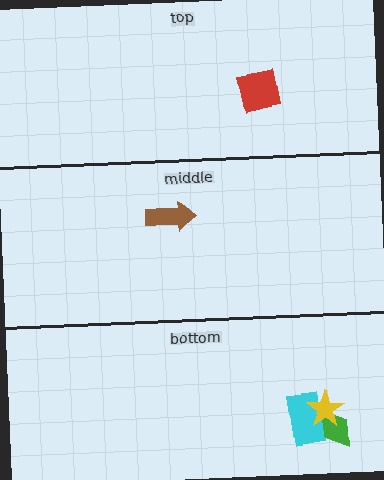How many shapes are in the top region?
1.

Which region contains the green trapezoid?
The bottom region.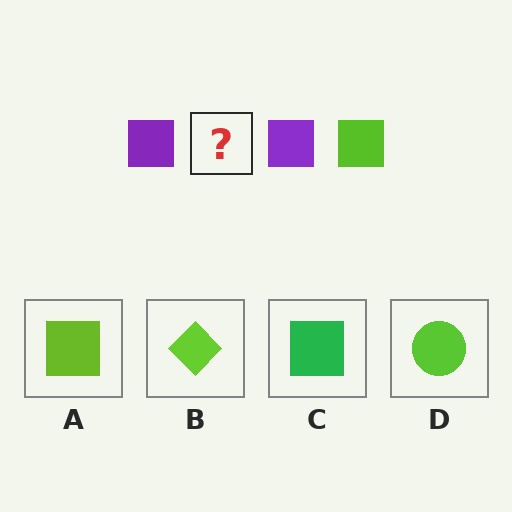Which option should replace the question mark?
Option A.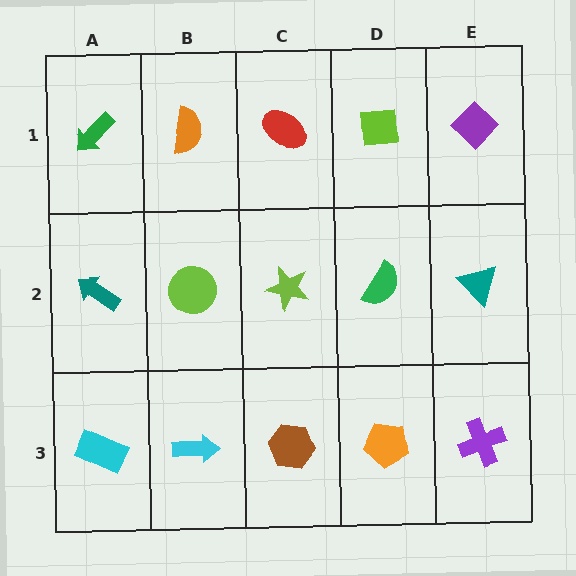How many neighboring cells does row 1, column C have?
3.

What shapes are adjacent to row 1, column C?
A lime star (row 2, column C), an orange semicircle (row 1, column B), a lime square (row 1, column D).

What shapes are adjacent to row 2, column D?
A lime square (row 1, column D), an orange pentagon (row 3, column D), a lime star (row 2, column C), a teal triangle (row 2, column E).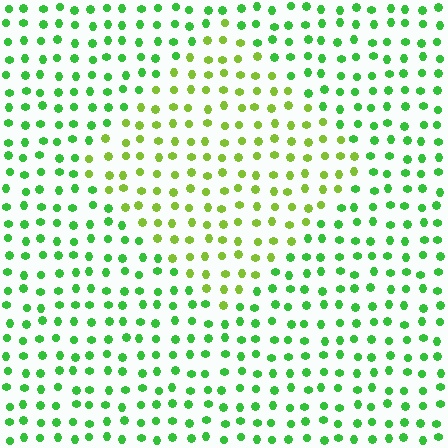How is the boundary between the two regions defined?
The boundary is defined purely by a slight shift in hue (about 35 degrees). Spacing, size, and orientation are identical on both sides.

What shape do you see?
I see a diamond.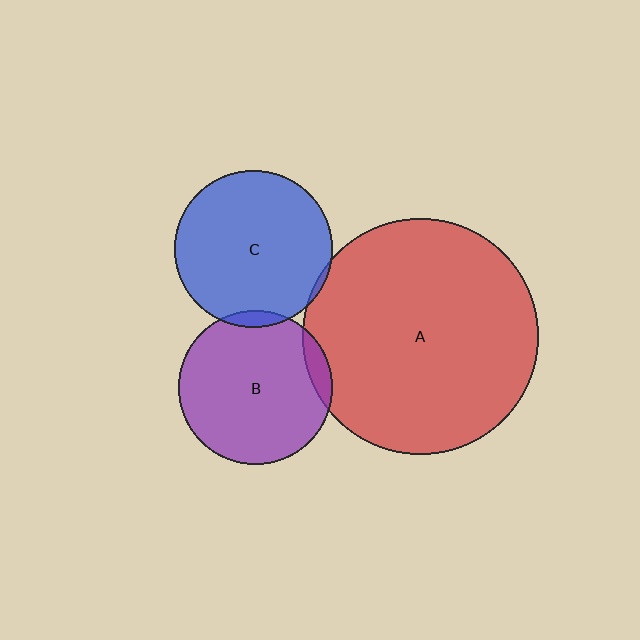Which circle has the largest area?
Circle A (red).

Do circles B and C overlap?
Yes.